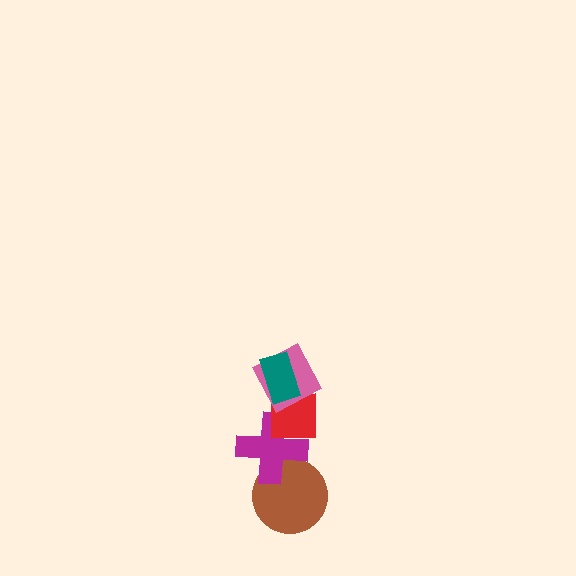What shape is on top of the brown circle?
The magenta cross is on top of the brown circle.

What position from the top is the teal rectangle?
The teal rectangle is 1st from the top.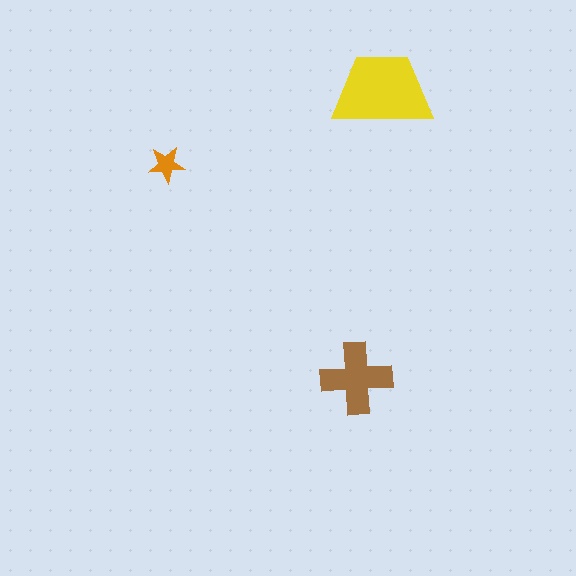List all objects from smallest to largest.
The orange star, the brown cross, the yellow trapezoid.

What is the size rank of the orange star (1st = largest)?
3rd.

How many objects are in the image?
There are 3 objects in the image.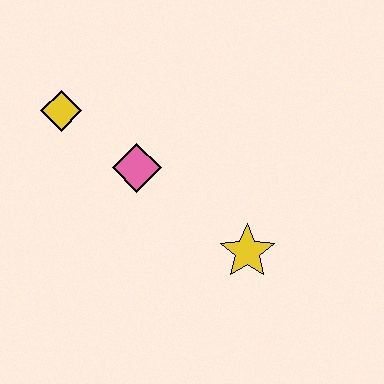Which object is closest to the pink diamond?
The yellow diamond is closest to the pink diamond.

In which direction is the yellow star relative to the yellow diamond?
The yellow star is to the right of the yellow diamond.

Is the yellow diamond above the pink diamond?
Yes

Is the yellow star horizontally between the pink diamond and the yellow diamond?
No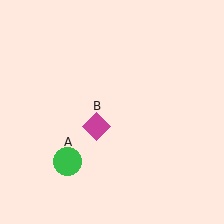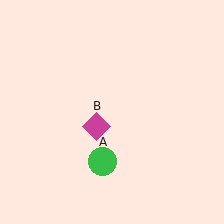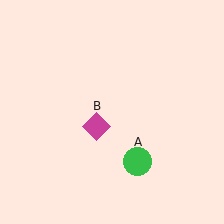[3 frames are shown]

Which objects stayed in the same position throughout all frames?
Magenta diamond (object B) remained stationary.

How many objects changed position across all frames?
1 object changed position: green circle (object A).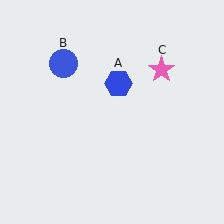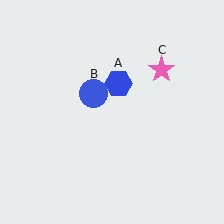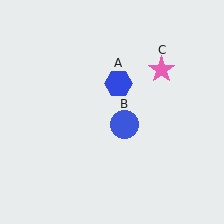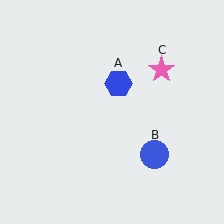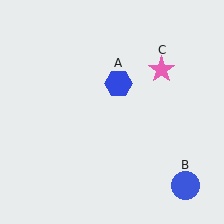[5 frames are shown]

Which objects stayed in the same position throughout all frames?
Blue hexagon (object A) and pink star (object C) remained stationary.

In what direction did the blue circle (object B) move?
The blue circle (object B) moved down and to the right.